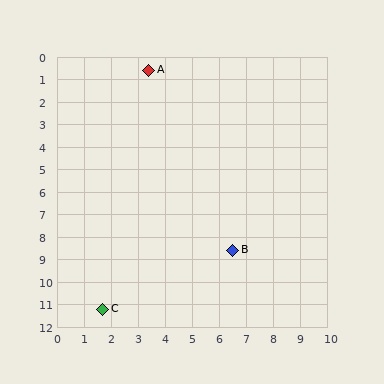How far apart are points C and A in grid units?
Points C and A are about 10.7 grid units apart.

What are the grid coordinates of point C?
Point C is at approximately (1.7, 11.2).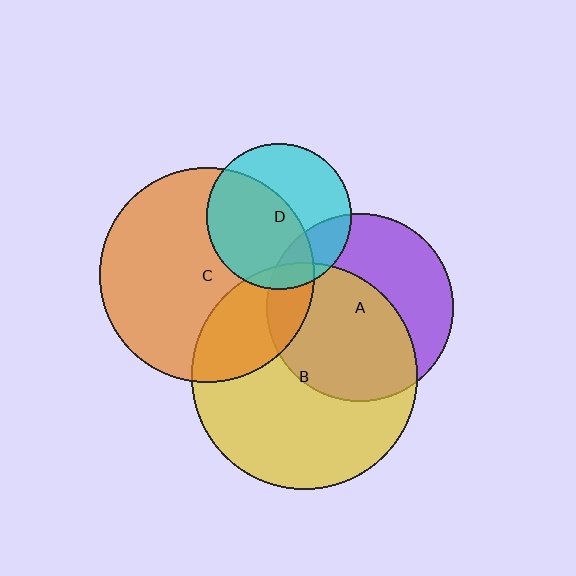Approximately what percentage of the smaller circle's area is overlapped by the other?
Approximately 55%.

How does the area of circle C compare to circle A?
Approximately 1.3 times.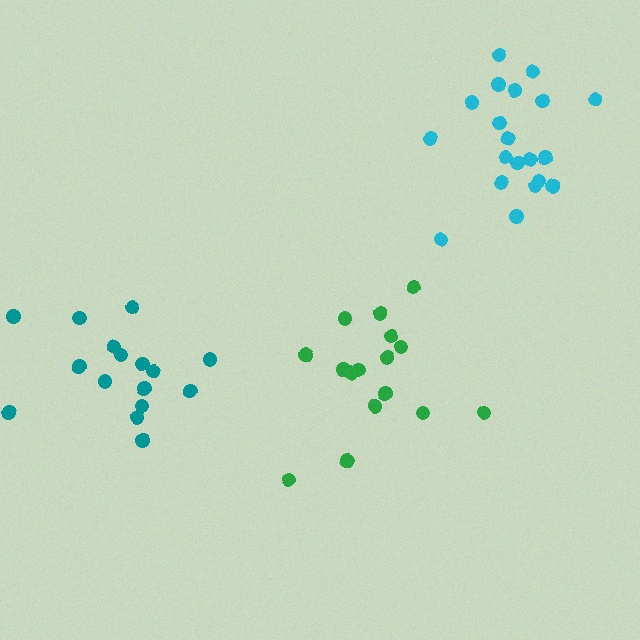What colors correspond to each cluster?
The clusters are colored: teal, cyan, green.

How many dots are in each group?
Group 1: 16 dots, Group 2: 20 dots, Group 3: 16 dots (52 total).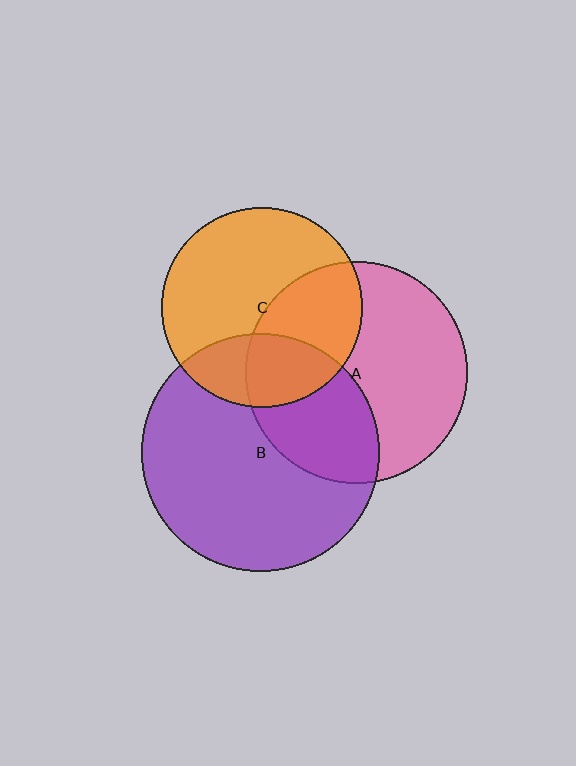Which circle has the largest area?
Circle B (purple).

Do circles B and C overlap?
Yes.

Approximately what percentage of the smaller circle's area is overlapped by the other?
Approximately 25%.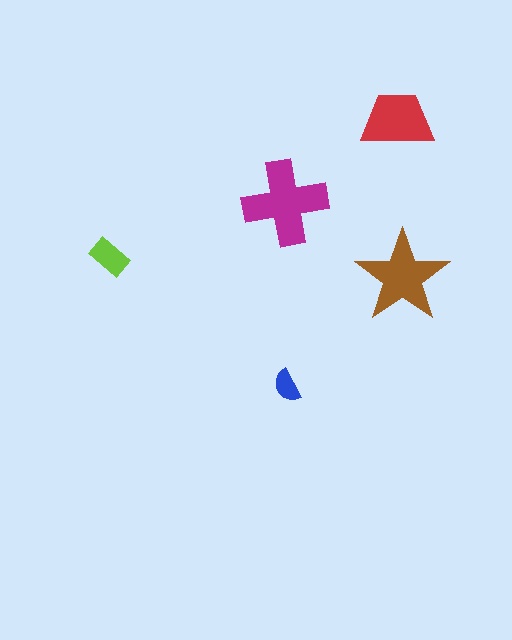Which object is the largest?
The magenta cross.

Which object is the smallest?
The blue semicircle.